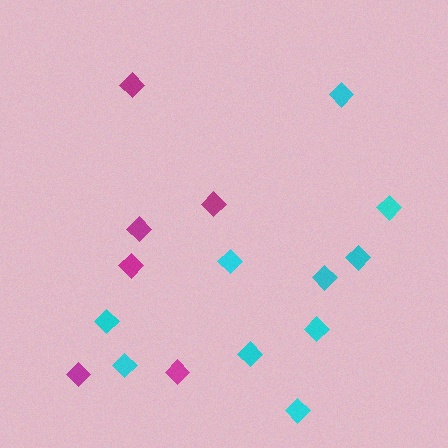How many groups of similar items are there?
There are 2 groups: one group of magenta diamonds (6) and one group of cyan diamonds (10).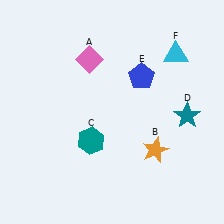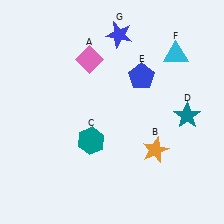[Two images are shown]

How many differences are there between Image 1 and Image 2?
There is 1 difference between the two images.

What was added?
A blue star (G) was added in Image 2.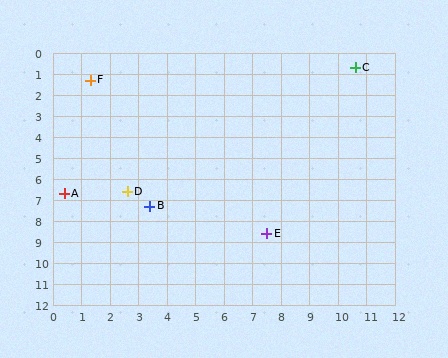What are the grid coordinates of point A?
Point A is at approximately (0.4, 6.7).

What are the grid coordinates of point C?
Point C is at approximately (10.6, 0.7).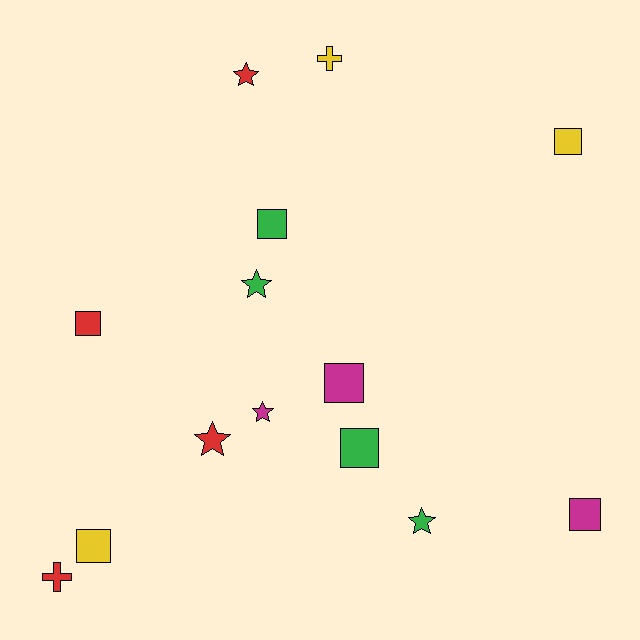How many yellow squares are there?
There are 2 yellow squares.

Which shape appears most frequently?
Square, with 7 objects.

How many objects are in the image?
There are 14 objects.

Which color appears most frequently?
Red, with 4 objects.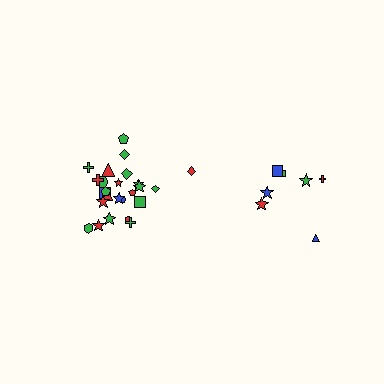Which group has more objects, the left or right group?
The left group.